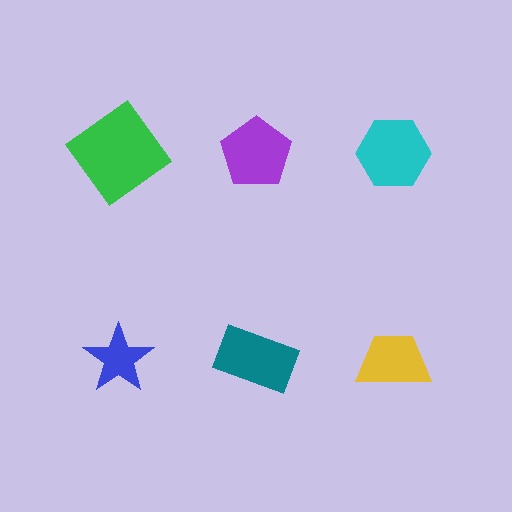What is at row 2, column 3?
A yellow trapezoid.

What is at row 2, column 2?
A teal rectangle.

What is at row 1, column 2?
A purple pentagon.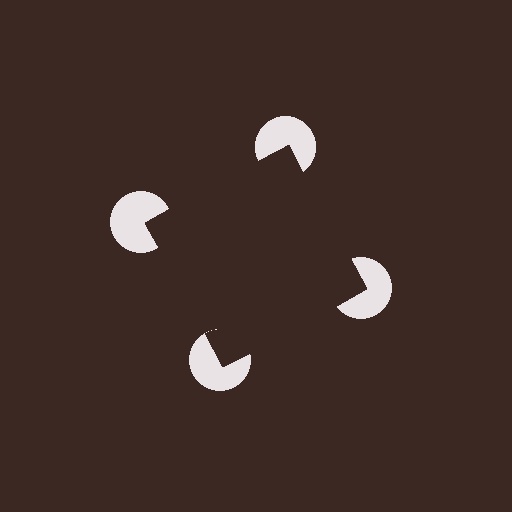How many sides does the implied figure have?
4 sides.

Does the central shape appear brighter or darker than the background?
It typically appears slightly darker than the background, even though no actual brightness change is drawn.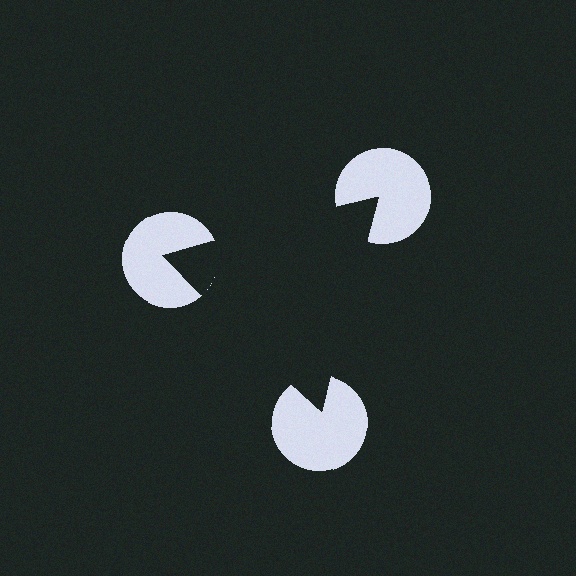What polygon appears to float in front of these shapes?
An illusory triangle — its edges are inferred from the aligned wedge cuts in the pac-man discs, not physically drawn.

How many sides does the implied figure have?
3 sides.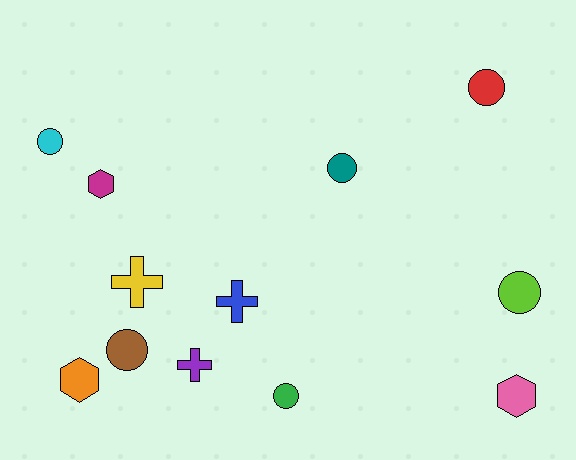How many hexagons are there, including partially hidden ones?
There are 3 hexagons.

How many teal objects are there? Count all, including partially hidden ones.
There is 1 teal object.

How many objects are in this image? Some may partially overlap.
There are 12 objects.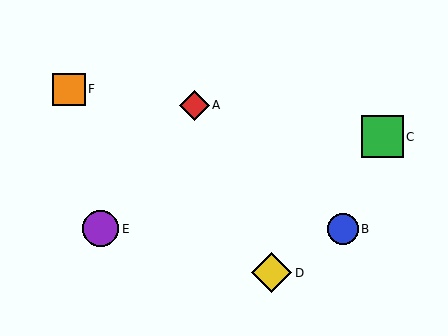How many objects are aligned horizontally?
2 objects (B, E) are aligned horizontally.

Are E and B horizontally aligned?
Yes, both are at y≈229.